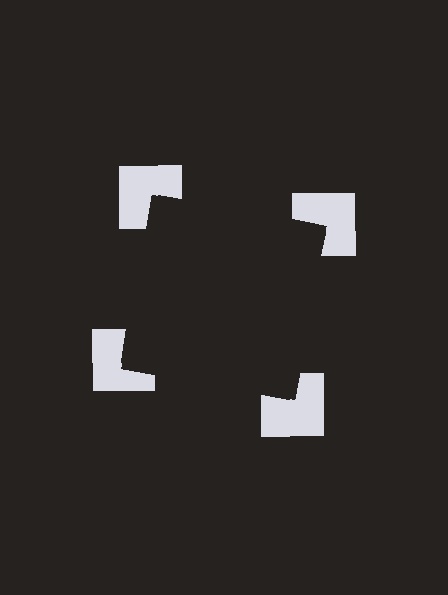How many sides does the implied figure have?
4 sides.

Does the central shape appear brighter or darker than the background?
It typically appears slightly darker than the background, even though no actual brightness change is drawn.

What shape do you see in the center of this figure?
An illusory square — its edges are inferred from the aligned wedge cuts in the notched squares, not physically drawn.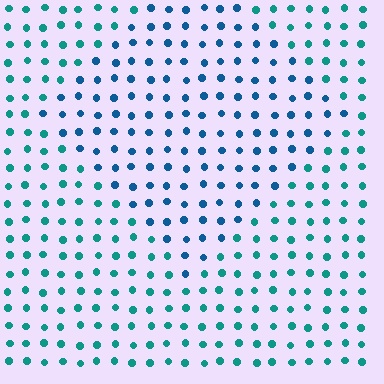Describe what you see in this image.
The image is filled with small teal elements in a uniform arrangement. A diamond-shaped region is visible where the elements are tinted to a slightly different hue, forming a subtle color boundary.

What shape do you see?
I see a diamond.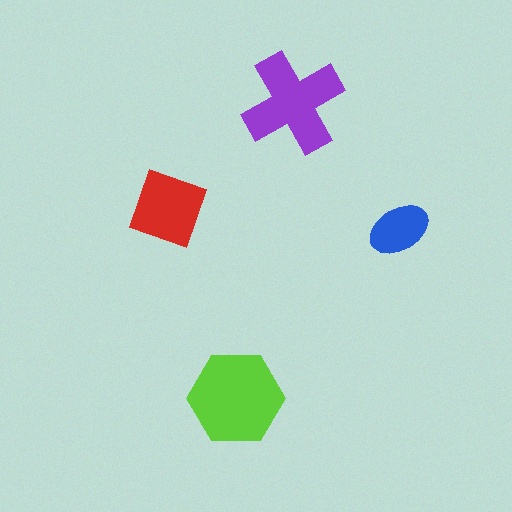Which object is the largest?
The lime hexagon.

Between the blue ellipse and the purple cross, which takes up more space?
The purple cross.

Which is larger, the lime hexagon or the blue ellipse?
The lime hexagon.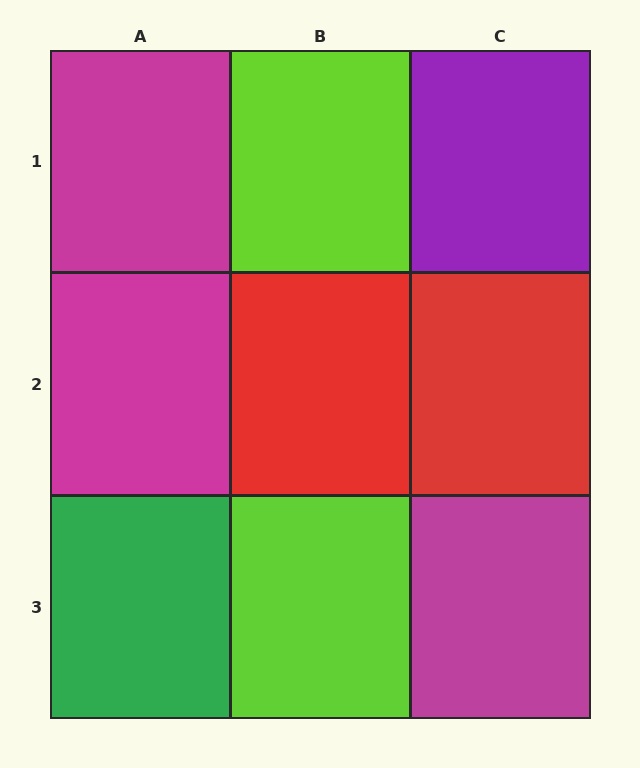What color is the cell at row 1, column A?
Magenta.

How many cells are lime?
2 cells are lime.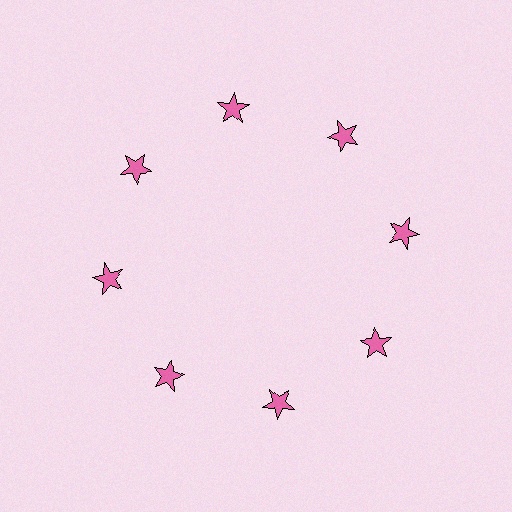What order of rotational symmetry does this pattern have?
This pattern has 8-fold rotational symmetry.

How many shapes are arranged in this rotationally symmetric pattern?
There are 8 shapes, arranged in 8 groups of 1.